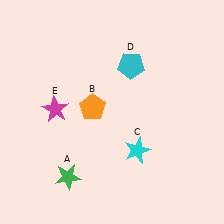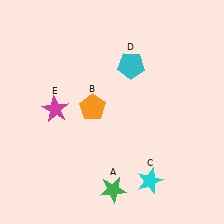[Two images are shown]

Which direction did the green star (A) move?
The green star (A) moved right.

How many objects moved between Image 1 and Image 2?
2 objects moved between the two images.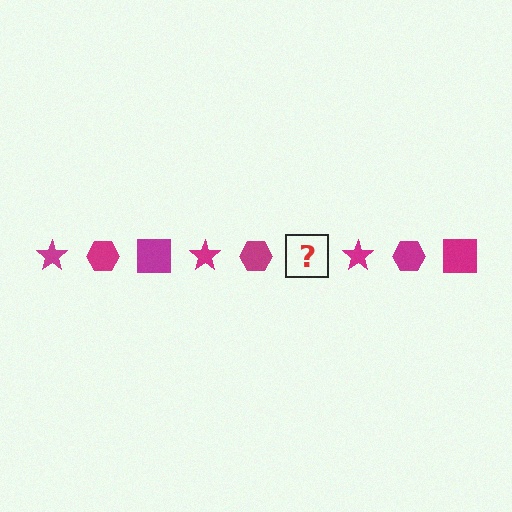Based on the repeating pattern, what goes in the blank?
The blank should be a magenta square.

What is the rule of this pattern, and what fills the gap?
The rule is that the pattern cycles through star, hexagon, square shapes in magenta. The gap should be filled with a magenta square.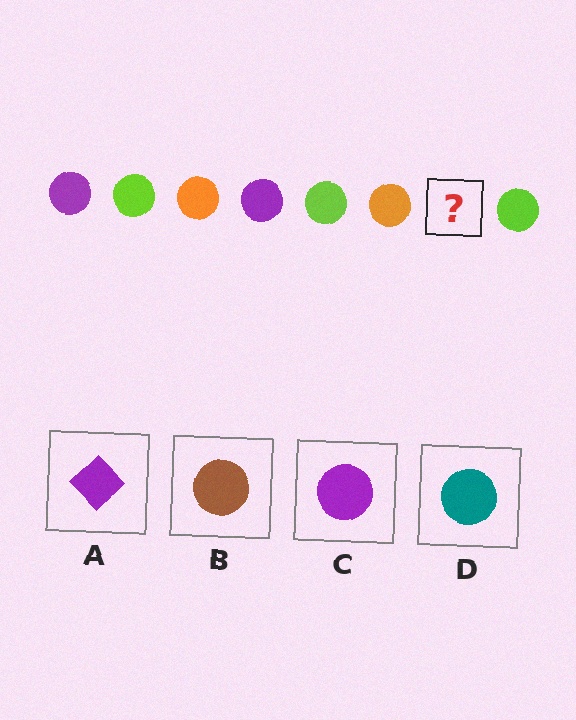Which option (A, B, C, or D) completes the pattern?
C.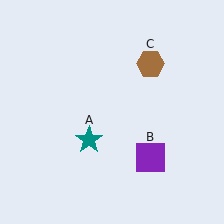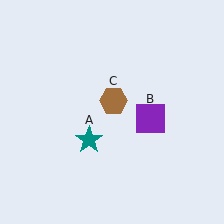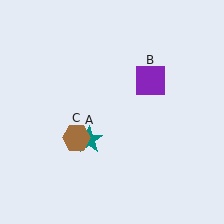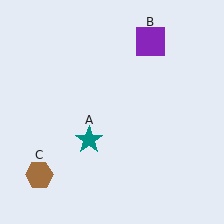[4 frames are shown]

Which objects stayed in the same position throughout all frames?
Teal star (object A) remained stationary.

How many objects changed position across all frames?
2 objects changed position: purple square (object B), brown hexagon (object C).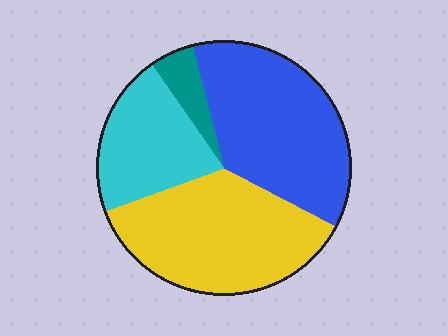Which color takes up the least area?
Teal, at roughly 5%.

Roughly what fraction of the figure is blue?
Blue takes up about three eighths (3/8) of the figure.